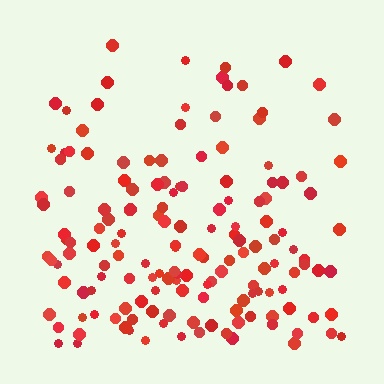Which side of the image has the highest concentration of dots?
The bottom.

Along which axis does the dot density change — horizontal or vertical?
Vertical.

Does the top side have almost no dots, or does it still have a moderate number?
Still a moderate number, just noticeably fewer than the bottom.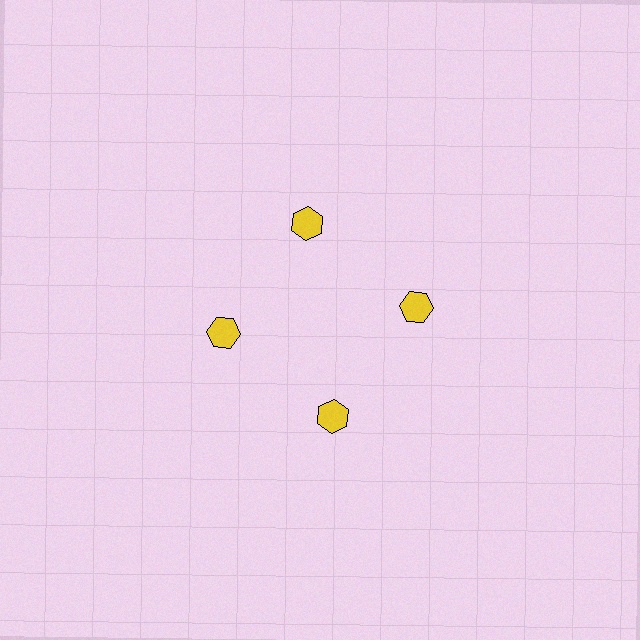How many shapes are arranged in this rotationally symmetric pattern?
There are 4 shapes, arranged in 4 groups of 1.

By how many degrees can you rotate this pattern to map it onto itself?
The pattern maps onto itself every 90 degrees of rotation.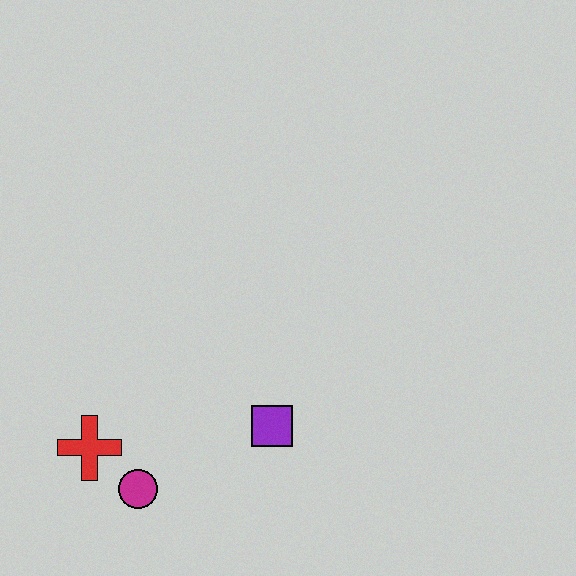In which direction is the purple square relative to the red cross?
The purple square is to the right of the red cross.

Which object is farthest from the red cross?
The purple square is farthest from the red cross.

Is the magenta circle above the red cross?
No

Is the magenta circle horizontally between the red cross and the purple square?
Yes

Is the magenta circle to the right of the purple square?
No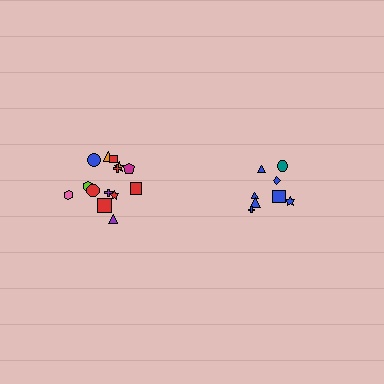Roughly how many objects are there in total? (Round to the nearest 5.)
Roughly 25 objects in total.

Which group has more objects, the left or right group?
The left group.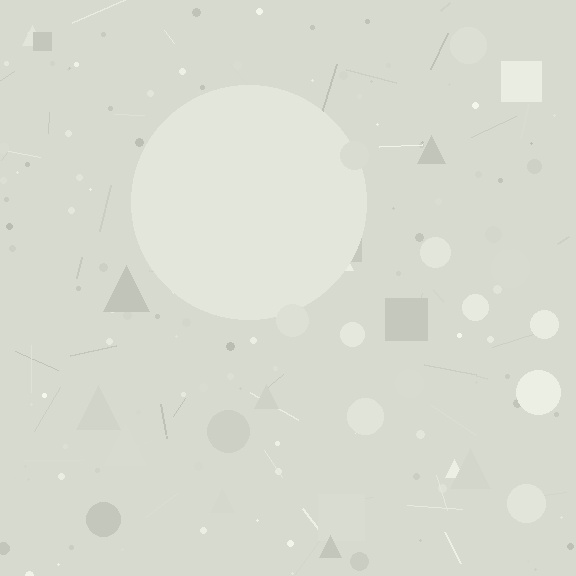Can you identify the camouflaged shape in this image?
The camouflaged shape is a circle.